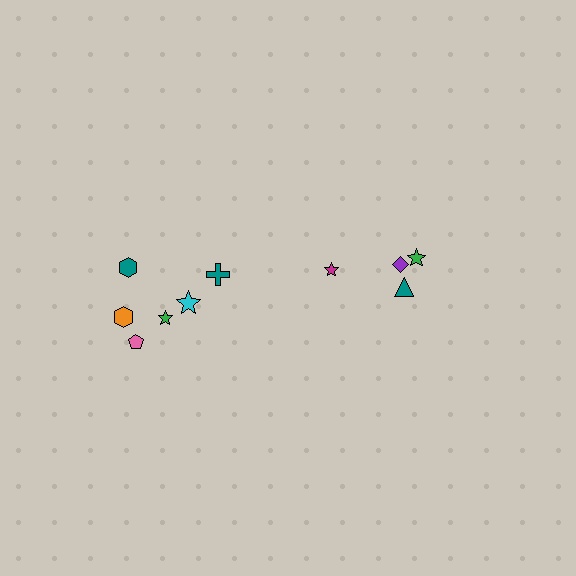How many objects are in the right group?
There are 4 objects.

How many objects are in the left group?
There are 6 objects.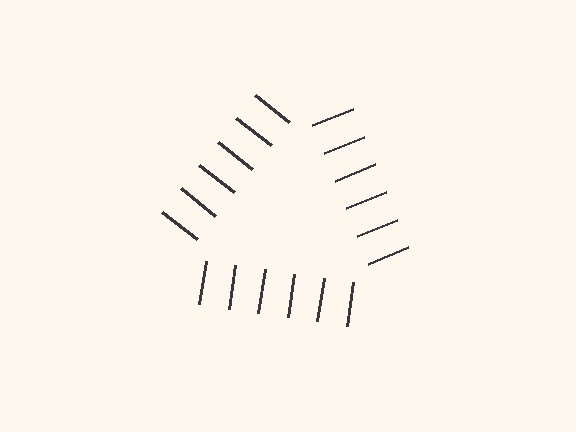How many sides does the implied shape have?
3 sides — the line-ends trace a triangle.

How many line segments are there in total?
18 — 6 along each of the 3 edges.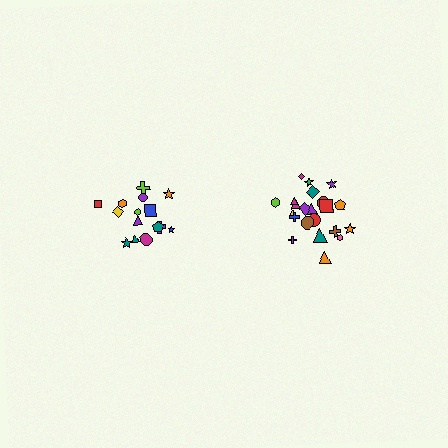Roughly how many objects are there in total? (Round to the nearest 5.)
Roughly 35 objects in total.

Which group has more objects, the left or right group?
The right group.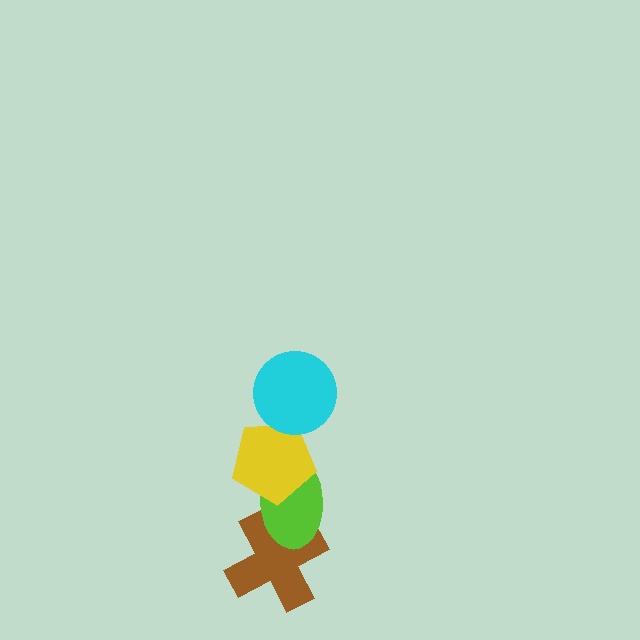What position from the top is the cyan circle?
The cyan circle is 1st from the top.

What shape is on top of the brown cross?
The lime ellipse is on top of the brown cross.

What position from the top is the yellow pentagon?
The yellow pentagon is 2nd from the top.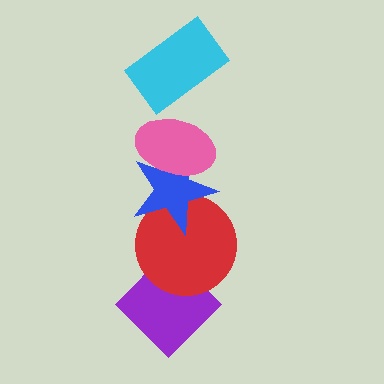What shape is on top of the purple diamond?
The red circle is on top of the purple diamond.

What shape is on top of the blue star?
The pink ellipse is on top of the blue star.